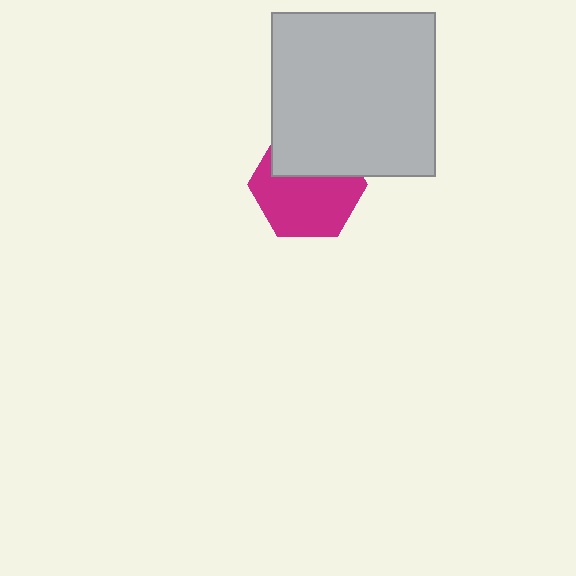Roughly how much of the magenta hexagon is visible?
About half of it is visible (roughly 63%).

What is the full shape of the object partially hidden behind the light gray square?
The partially hidden object is a magenta hexagon.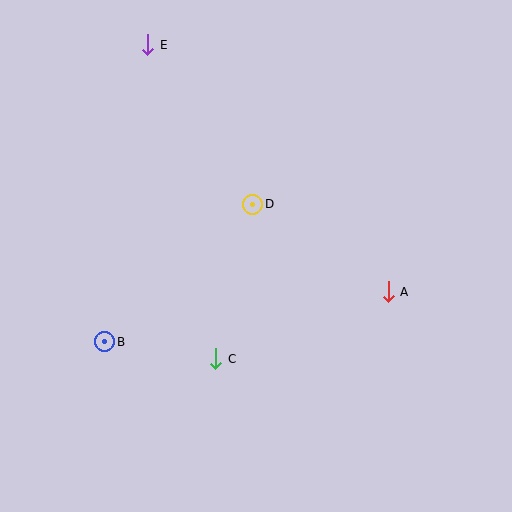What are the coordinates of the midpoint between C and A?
The midpoint between C and A is at (302, 325).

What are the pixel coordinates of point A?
Point A is at (388, 292).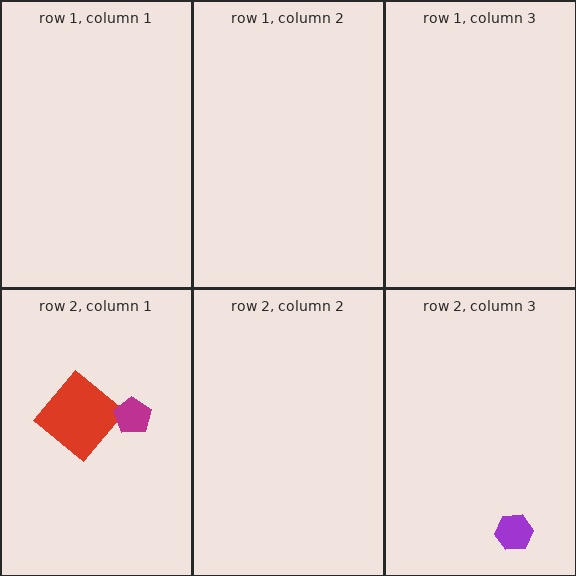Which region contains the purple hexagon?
The row 2, column 3 region.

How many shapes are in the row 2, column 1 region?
2.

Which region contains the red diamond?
The row 2, column 1 region.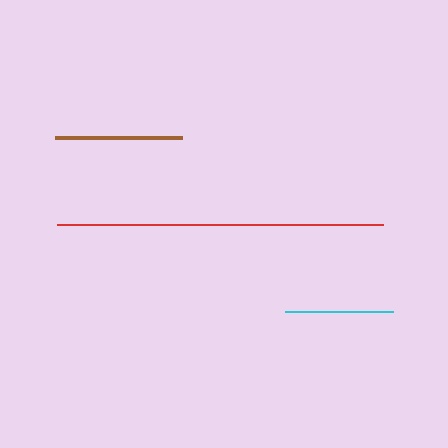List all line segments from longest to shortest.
From longest to shortest: red, brown, cyan.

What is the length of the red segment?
The red segment is approximately 326 pixels long.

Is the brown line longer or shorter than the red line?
The red line is longer than the brown line.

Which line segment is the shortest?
The cyan line is the shortest at approximately 108 pixels.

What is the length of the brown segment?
The brown segment is approximately 127 pixels long.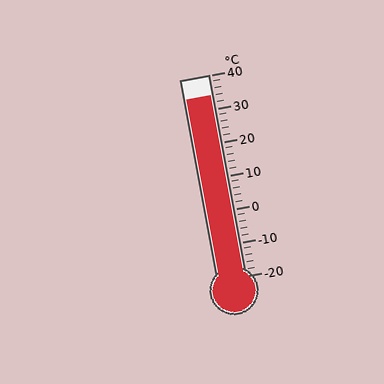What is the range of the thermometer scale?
The thermometer scale ranges from -20°C to 40°C.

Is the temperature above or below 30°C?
The temperature is above 30°C.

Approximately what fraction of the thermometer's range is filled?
The thermometer is filled to approximately 90% of its range.